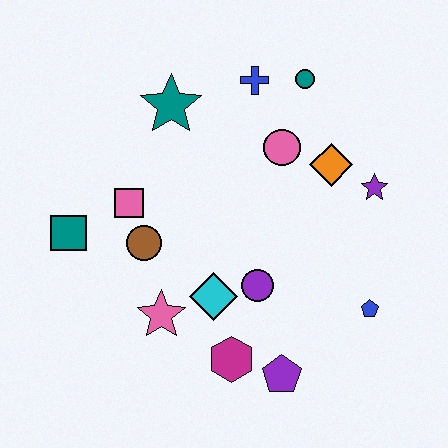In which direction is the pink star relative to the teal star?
The pink star is below the teal star.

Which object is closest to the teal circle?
The blue cross is closest to the teal circle.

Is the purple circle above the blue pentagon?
Yes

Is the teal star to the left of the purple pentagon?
Yes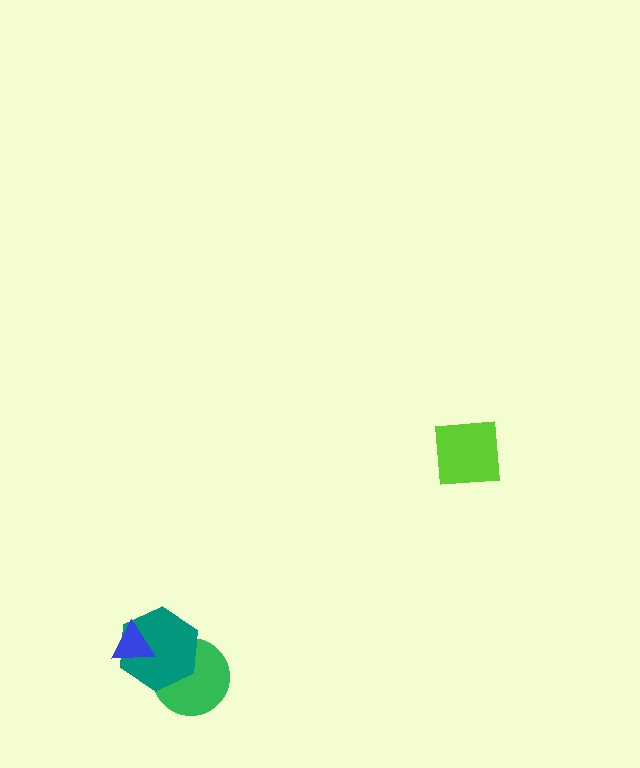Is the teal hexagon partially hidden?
Yes, it is partially covered by another shape.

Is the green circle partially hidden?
Yes, it is partially covered by another shape.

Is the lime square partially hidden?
No, no other shape covers it.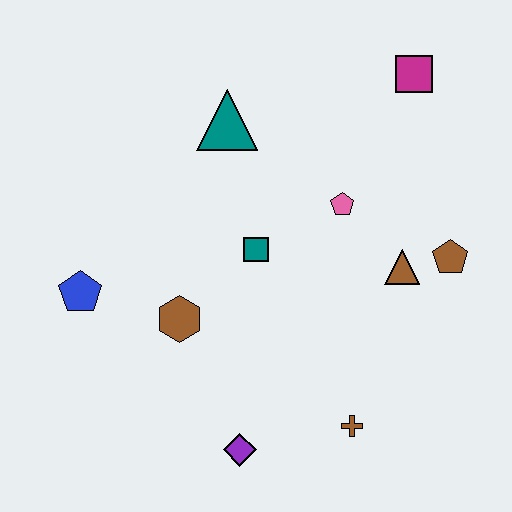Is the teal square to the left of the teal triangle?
No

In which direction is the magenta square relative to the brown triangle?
The magenta square is above the brown triangle.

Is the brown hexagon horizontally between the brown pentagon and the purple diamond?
No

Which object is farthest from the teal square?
The magenta square is farthest from the teal square.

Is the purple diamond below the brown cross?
Yes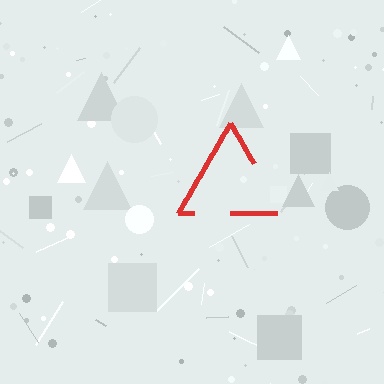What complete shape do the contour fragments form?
The contour fragments form a triangle.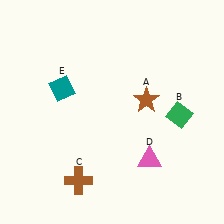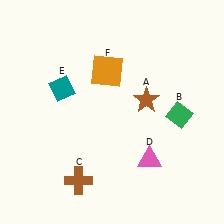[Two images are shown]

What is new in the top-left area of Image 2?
An orange square (F) was added in the top-left area of Image 2.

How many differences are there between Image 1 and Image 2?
There is 1 difference between the two images.